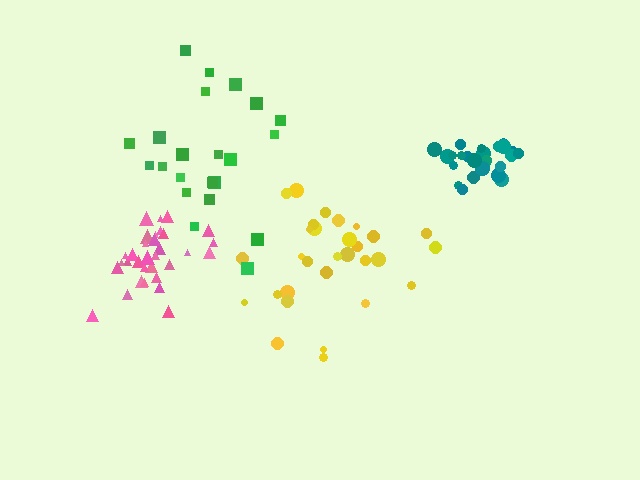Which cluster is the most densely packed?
Teal.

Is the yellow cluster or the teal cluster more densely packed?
Teal.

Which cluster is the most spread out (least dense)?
Green.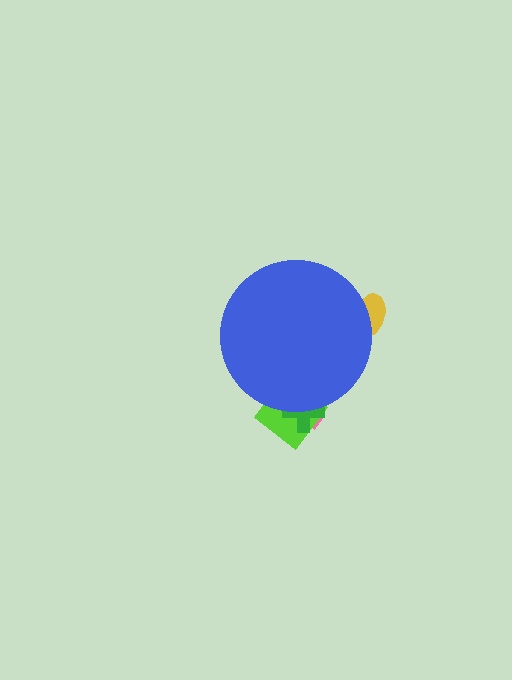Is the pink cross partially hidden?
Yes, the pink cross is partially hidden behind the blue circle.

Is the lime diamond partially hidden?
Yes, the lime diamond is partially hidden behind the blue circle.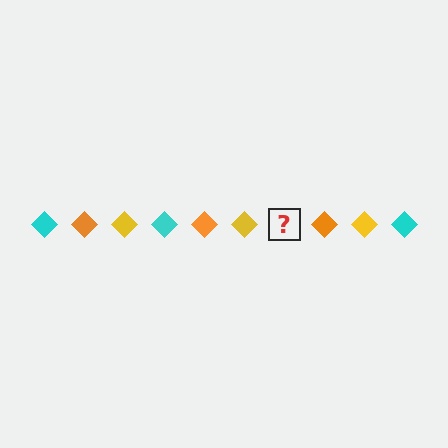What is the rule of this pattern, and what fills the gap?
The rule is that the pattern cycles through cyan, orange, yellow diamonds. The gap should be filled with a cyan diamond.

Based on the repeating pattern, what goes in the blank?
The blank should be a cyan diamond.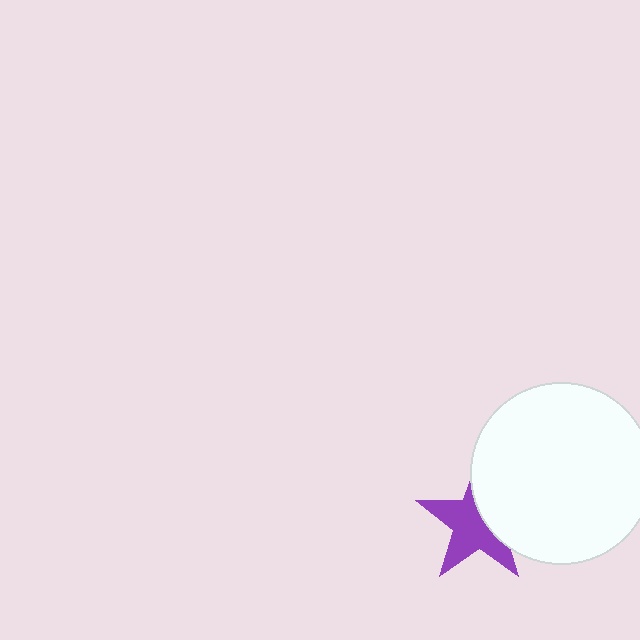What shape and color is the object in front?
The object in front is a white circle.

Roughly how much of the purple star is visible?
About half of it is visible (roughly 60%).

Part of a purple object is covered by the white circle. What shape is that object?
It is a star.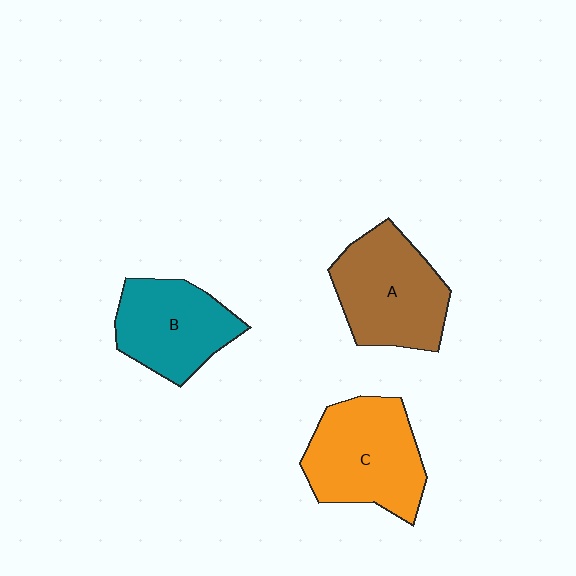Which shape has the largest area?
Shape C (orange).